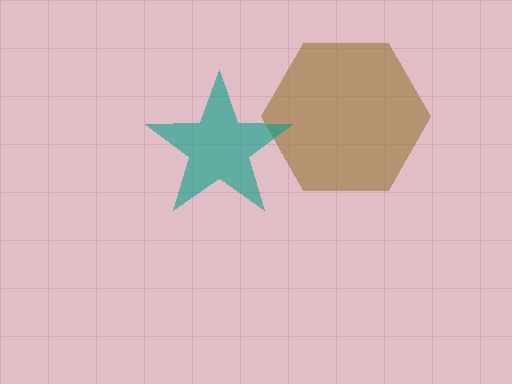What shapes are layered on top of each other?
The layered shapes are: a brown hexagon, a teal star.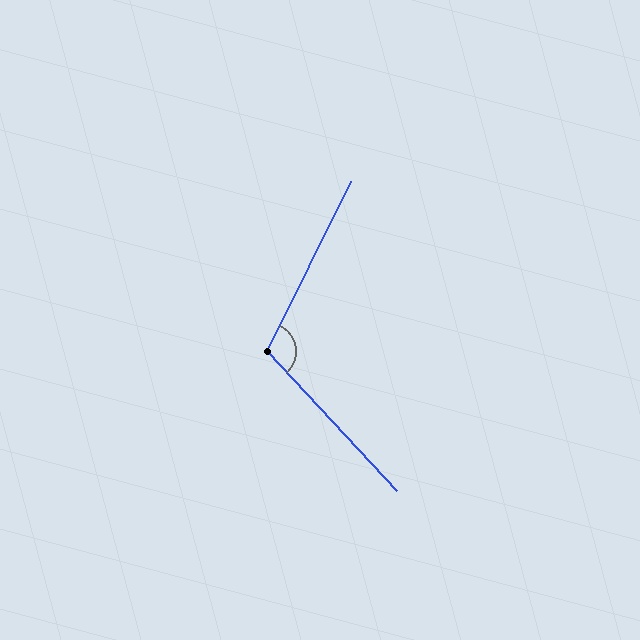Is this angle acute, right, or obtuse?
It is obtuse.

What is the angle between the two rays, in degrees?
Approximately 111 degrees.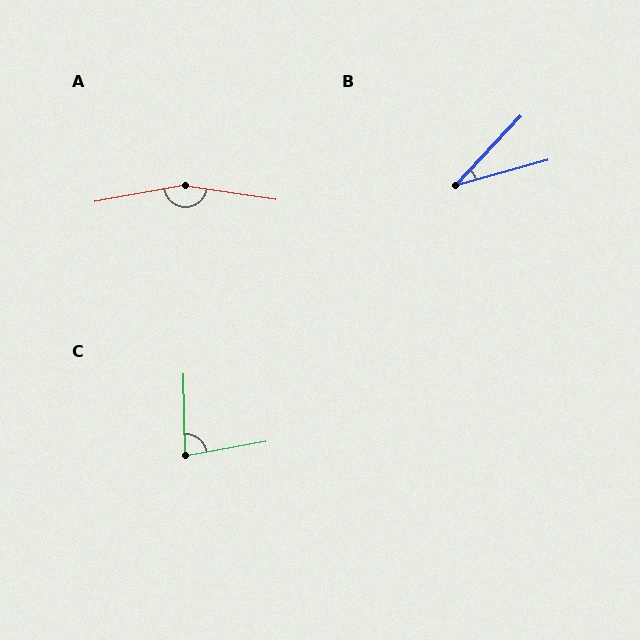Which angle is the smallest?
B, at approximately 31 degrees.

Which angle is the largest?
A, at approximately 161 degrees.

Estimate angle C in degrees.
Approximately 81 degrees.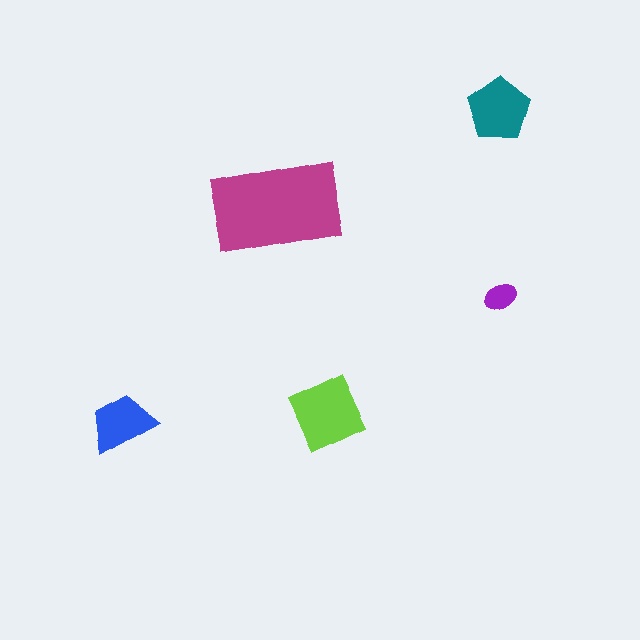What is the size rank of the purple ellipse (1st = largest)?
5th.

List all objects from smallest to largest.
The purple ellipse, the blue trapezoid, the teal pentagon, the lime square, the magenta rectangle.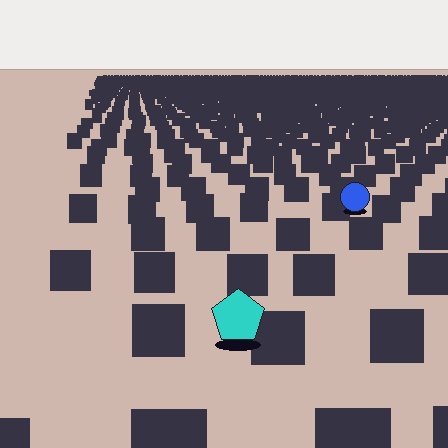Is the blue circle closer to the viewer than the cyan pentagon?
No. The cyan pentagon is closer — you can tell from the texture gradient: the ground texture is coarser near it.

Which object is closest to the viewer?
The cyan pentagon is closest. The texture marks near it are larger and more spread out.